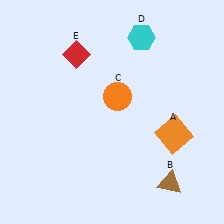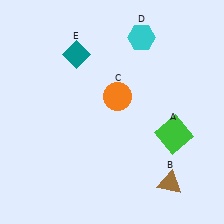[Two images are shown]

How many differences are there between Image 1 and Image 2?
There are 2 differences between the two images.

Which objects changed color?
A changed from orange to green. E changed from red to teal.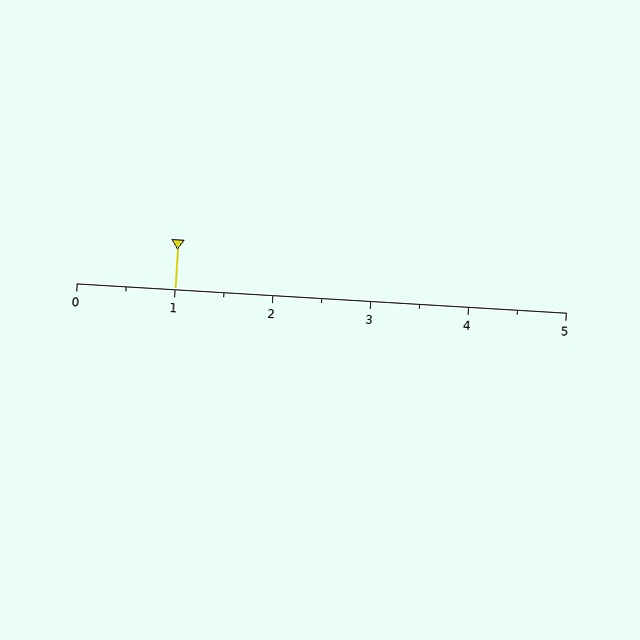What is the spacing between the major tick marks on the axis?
The major ticks are spaced 1 apart.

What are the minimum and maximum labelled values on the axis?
The axis runs from 0 to 5.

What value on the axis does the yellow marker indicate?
The marker indicates approximately 1.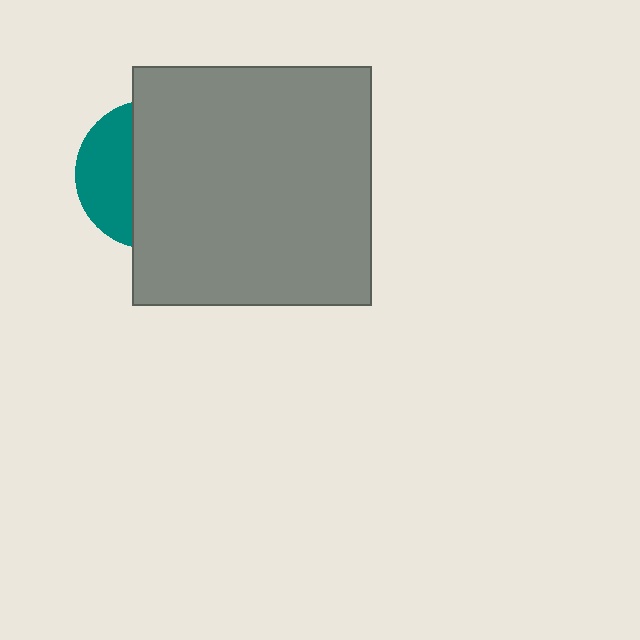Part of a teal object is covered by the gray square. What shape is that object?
It is a circle.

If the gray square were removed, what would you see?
You would see the complete teal circle.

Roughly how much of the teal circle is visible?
A small part of it is visible (roughly 34%).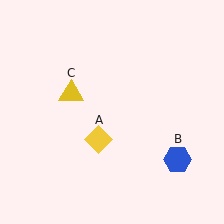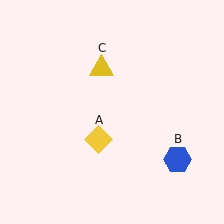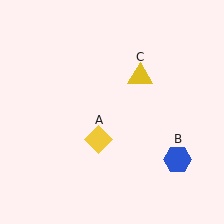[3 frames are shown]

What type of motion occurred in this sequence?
The yellow triangle (object C) rotated clockwise around the center of the scene.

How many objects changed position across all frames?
1 object changed position: yellow triangle (object C).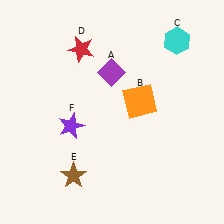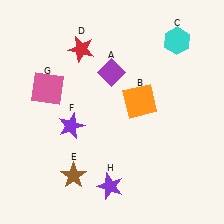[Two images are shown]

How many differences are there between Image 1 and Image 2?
There are 2 differences between the two images.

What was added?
A pink square (G), a purple star (H) were added in Image 2.